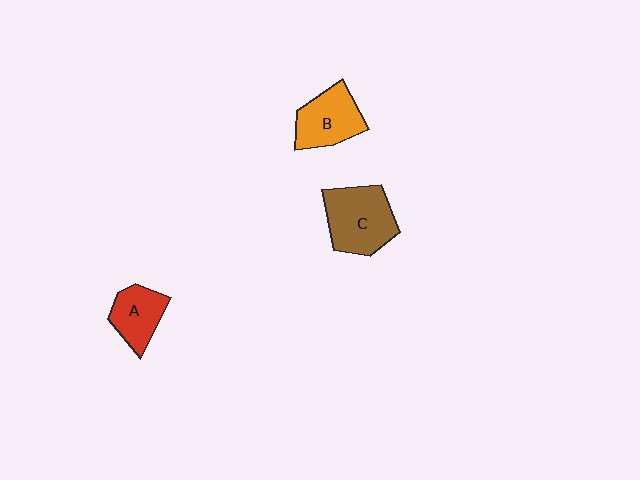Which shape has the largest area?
Shape C (brown).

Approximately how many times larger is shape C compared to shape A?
Approximately 1.6 times.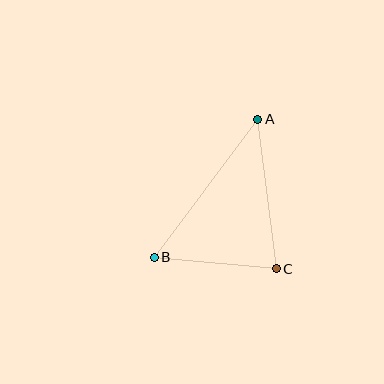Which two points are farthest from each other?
Points A and B are farthest from each other.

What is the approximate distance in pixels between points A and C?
The distance between A and C is approximately 151 pixels.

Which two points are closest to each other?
Points B and C are closest to each other.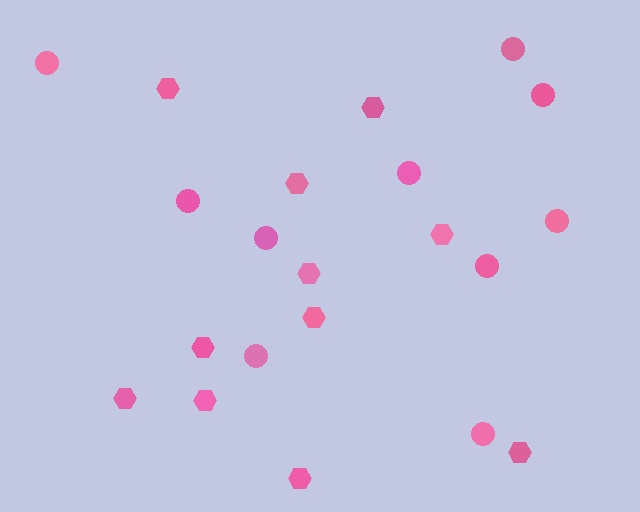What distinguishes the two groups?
There are 2 groups: one group of hexagons (11) and one group of circles (10).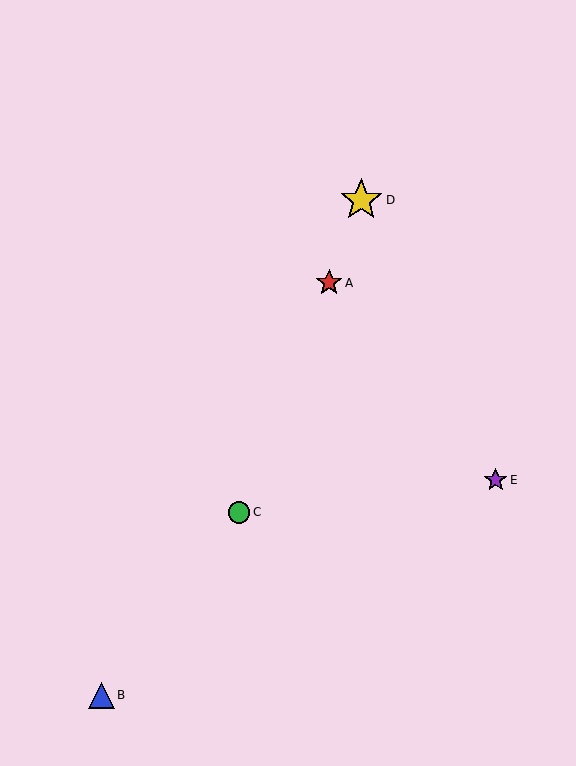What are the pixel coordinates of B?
Object B is at (101, 695).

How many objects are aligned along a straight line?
3 objects (A, C, D) are aligned along a straight line.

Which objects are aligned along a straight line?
Objects A, C, D are aligned along a straight line.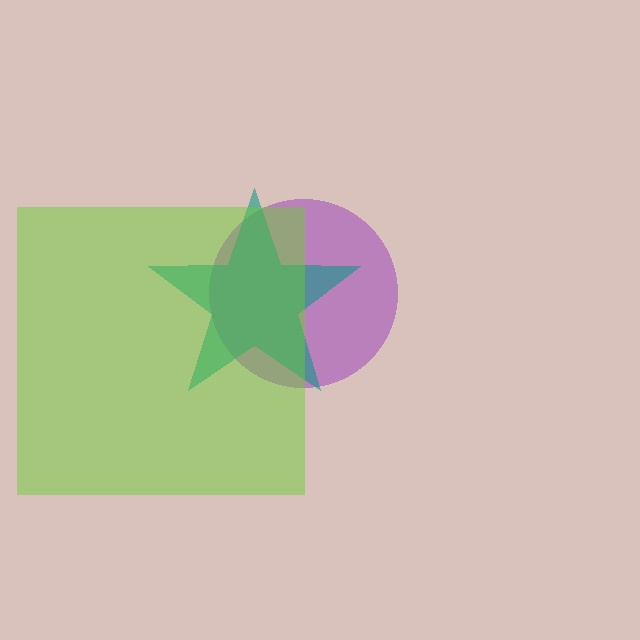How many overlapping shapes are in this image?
There are 3 overlapping shapes in the image.